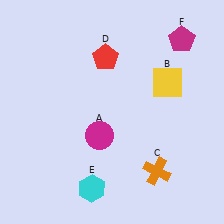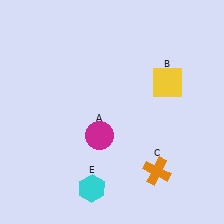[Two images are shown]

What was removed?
The red pentagon (D), the magenta pentagon (F) were removed in Image 2.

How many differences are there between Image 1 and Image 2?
There are 2 differences between the two images.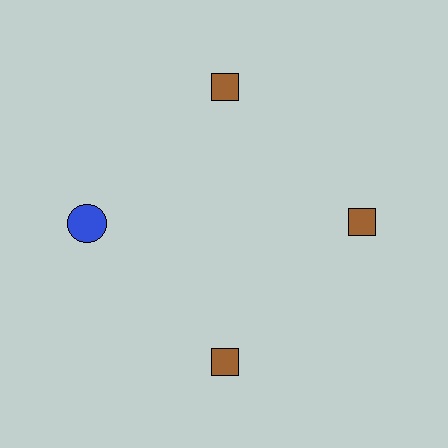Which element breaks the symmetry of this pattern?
The blue circle at roughly the 9 o'clock position breaks the symmetry. All other shapes are brown diamonds.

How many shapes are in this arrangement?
There are 4 shapes arranged in a ring pattern.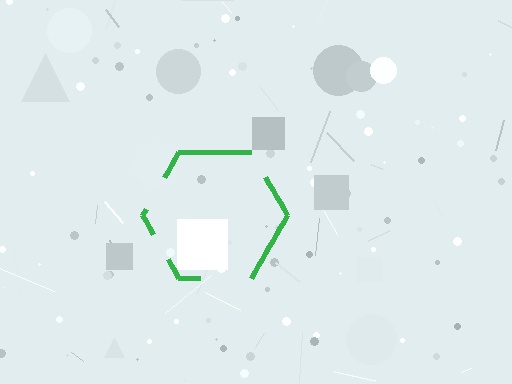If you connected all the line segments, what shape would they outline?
They would outline a hexagon.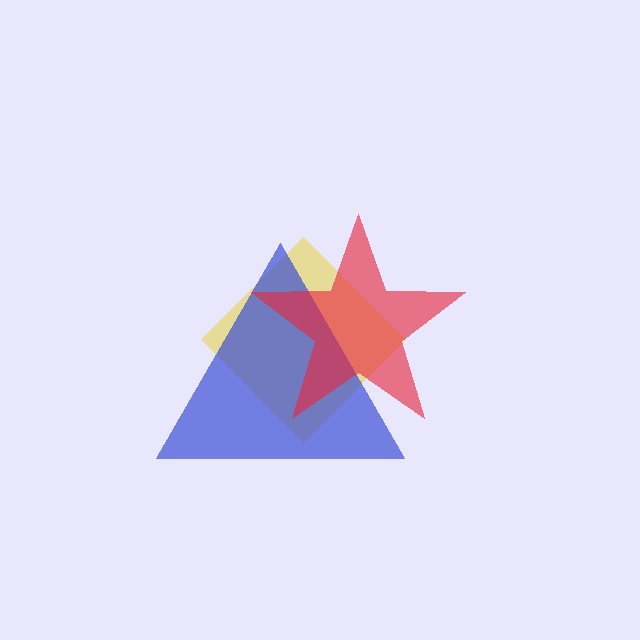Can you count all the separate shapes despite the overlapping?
Yes, there are 3 separate shapes.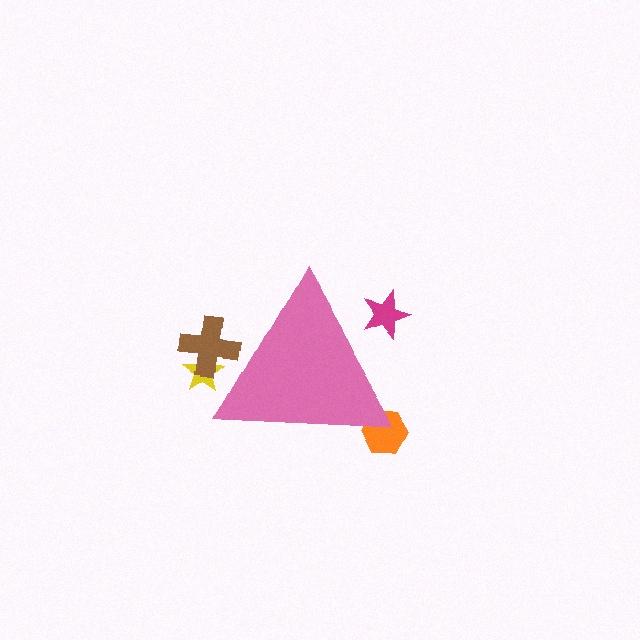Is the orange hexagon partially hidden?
Yes, the orange hexagon is partially hidden behind the pink triangle.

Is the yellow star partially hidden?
Yes, the yellow star is partially hidden behind the pink triangle.